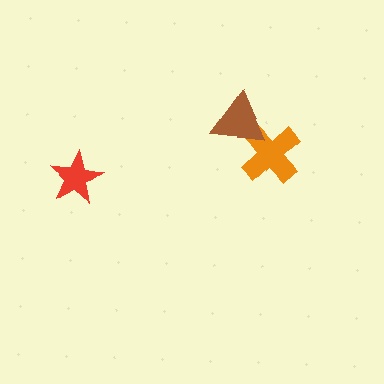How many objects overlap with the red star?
0 objects overlap with the red star.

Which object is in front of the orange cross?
The brown triangle is in front of the orange cross.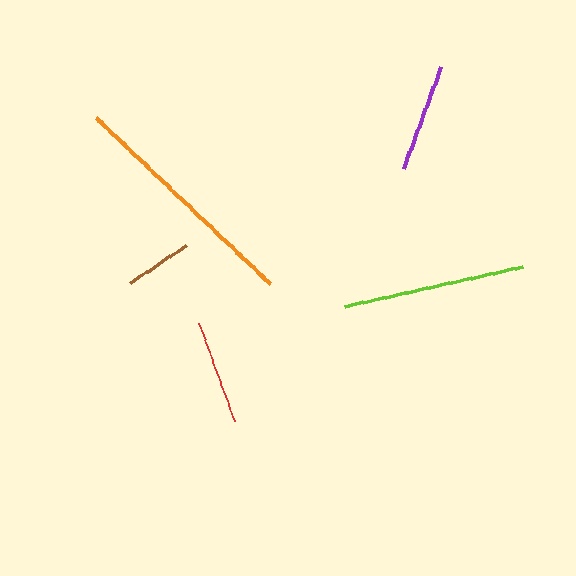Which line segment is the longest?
The orange line is the longest at approximately 240 pixels.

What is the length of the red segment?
The red segment is approximately 104 pixels long.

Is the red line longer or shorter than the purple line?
The purple line is longer than the red line.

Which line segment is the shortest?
The brown line is the shortest at approximately 68 pixels.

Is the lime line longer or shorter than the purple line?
The lime line is longer than the purple line.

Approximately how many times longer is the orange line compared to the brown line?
The orange line is approximately 3.5 times the length of the brown line.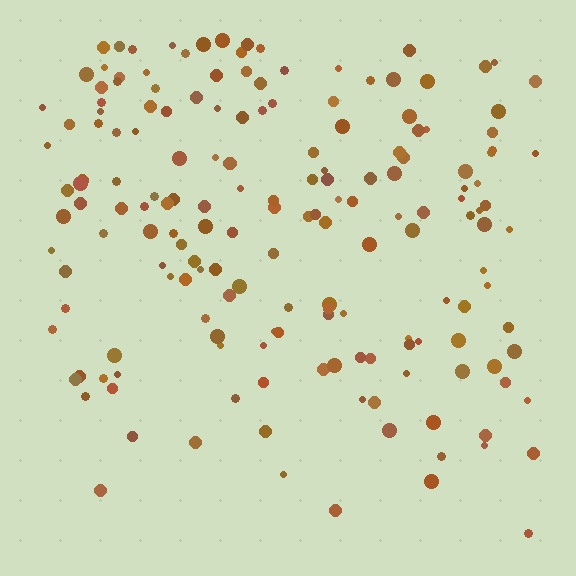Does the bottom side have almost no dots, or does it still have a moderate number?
Still a moderate number, just noticeably fewer than the top.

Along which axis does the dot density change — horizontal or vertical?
Vertical.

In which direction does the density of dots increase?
From bottom to top, with the top side densest.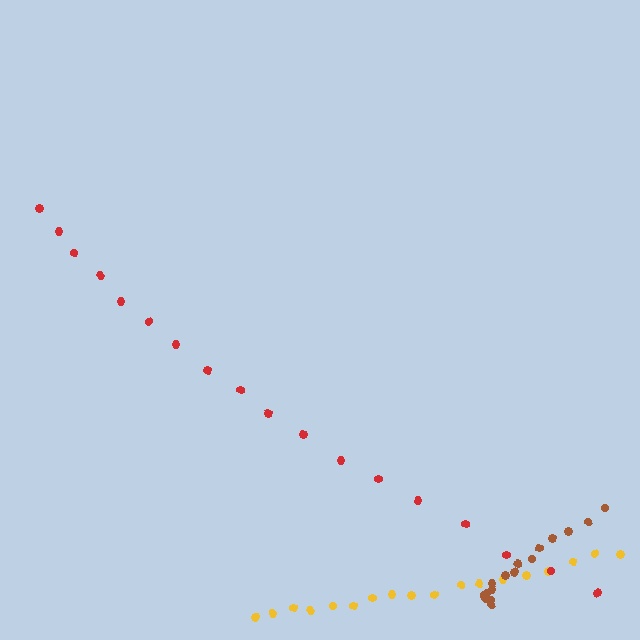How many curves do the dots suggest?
There are 3 distinct paths.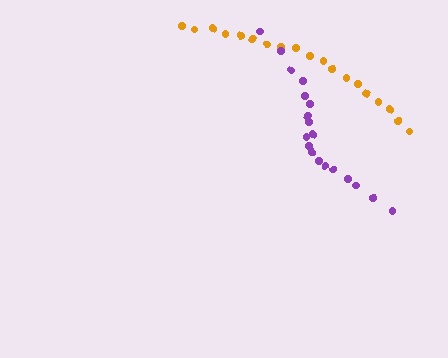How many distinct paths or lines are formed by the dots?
There are 2 distinct paths.